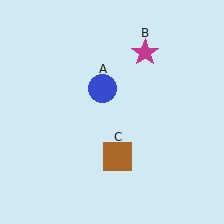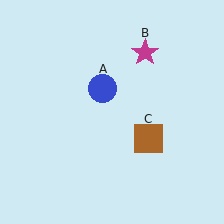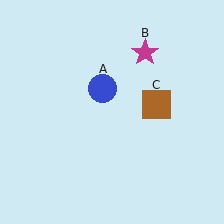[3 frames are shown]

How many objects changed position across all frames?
1 object changed position: brown square (object C).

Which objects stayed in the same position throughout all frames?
Blue circle (object A) and magenta star (object B) remained stationary.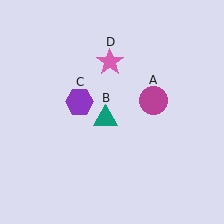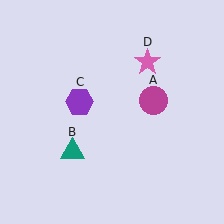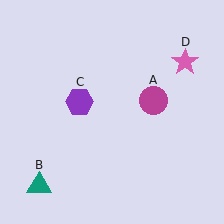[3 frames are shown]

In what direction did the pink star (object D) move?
The pink star (object D) moved right.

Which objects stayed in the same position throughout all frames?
Magenta circle (object A) and purple hexagon (object C) remained stationary.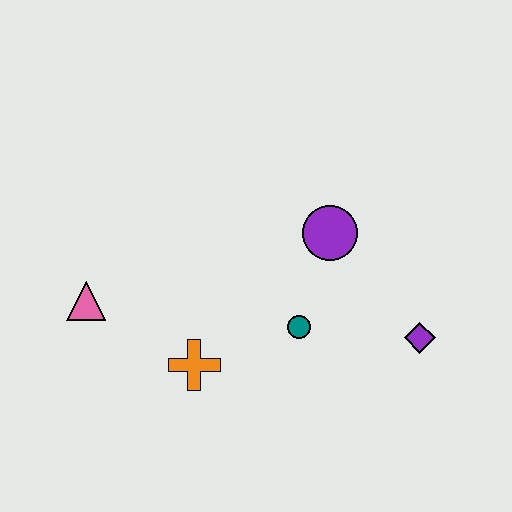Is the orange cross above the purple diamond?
No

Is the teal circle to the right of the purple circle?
No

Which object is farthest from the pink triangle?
The purple diamond is farthest from the pink triangle.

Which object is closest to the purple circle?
The teal circle is closest to the purple circle.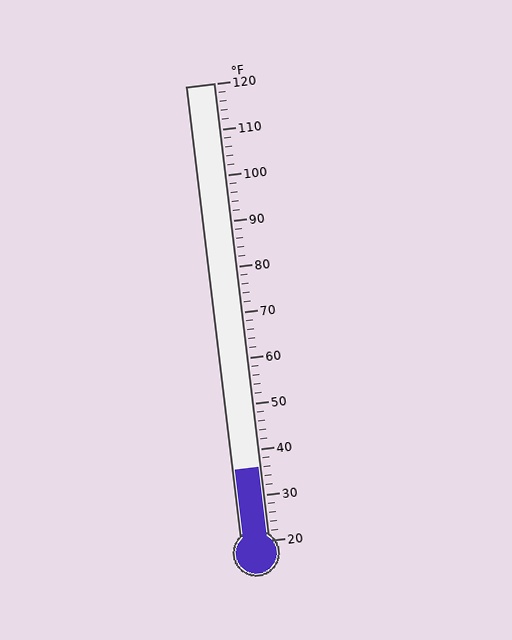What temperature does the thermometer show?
The thermometer shows approximately 36°F.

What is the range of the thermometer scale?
The thermometer scale ranges from 20°F to 120°F.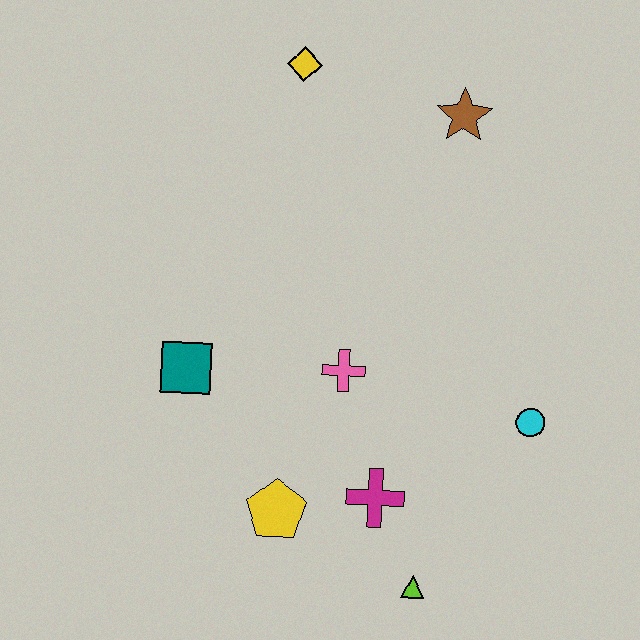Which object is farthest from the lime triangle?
The yellow diamond is farthest from the lime triangle.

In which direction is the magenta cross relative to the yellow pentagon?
The magenta cross is to the right of the yellow pentagon.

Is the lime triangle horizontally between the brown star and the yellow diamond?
Yes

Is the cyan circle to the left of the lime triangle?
No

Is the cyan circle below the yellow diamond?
Yes